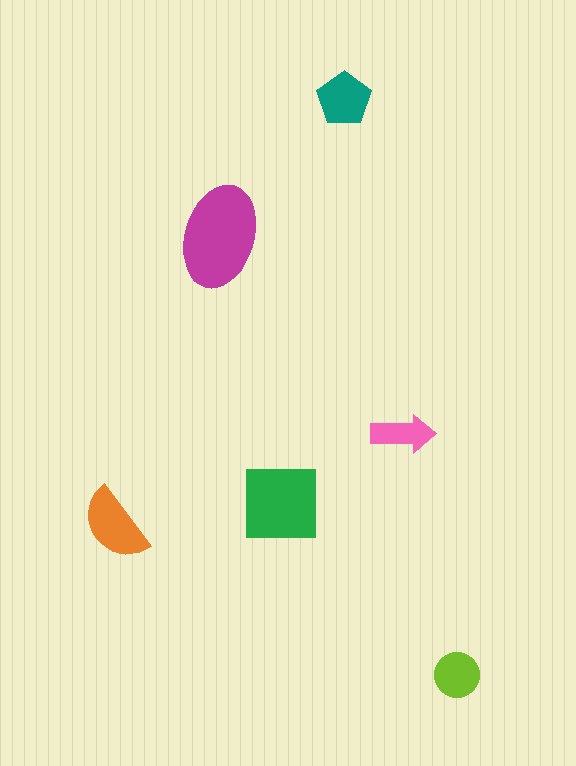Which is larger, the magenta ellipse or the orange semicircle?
The magenta ellipse.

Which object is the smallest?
The pink arrow.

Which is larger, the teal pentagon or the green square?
The green square.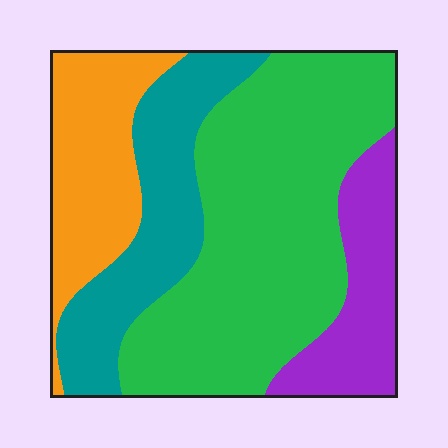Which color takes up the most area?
Green, at roughly 45%.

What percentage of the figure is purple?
Purple covers about 15% of the figure.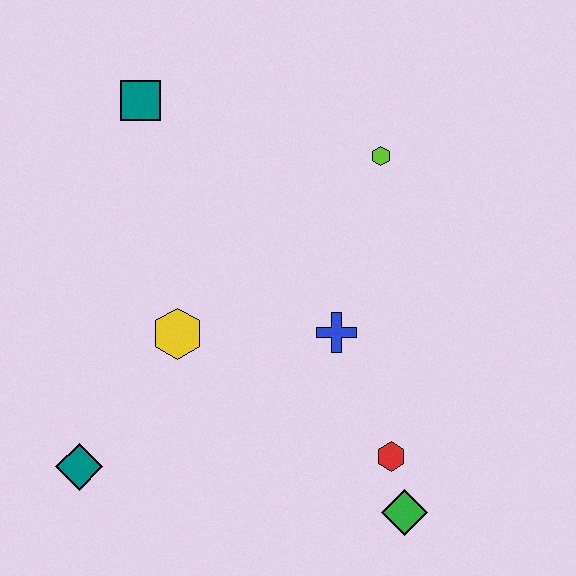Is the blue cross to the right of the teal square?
Yes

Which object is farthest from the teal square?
The green diamond is farthest from the teal square.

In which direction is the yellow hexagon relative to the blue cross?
The yellow hexagon is to the left of the blue cross.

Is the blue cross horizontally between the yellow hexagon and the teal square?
No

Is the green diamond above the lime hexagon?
No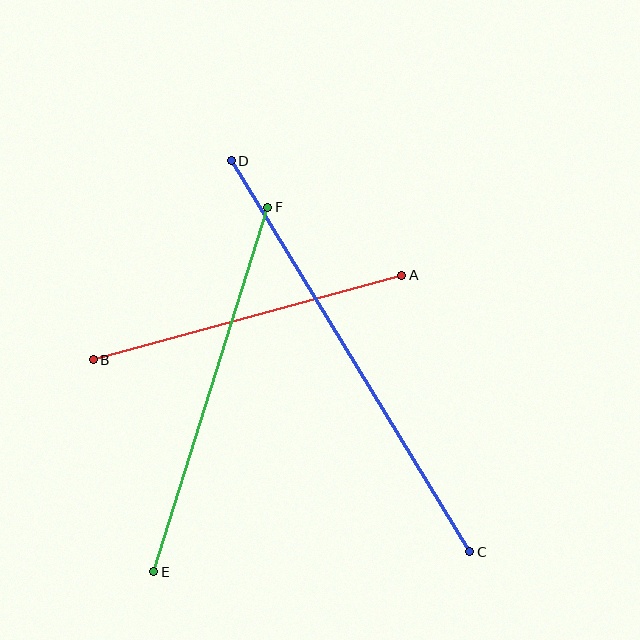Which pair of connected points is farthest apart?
Points C and D are farthest apart.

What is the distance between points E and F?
The distance is approximately 382 pixels.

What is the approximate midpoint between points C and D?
The midpoint is at approximately (351, 356) pixels.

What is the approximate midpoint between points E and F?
The midpoint is at approximately (211, 390) pixels.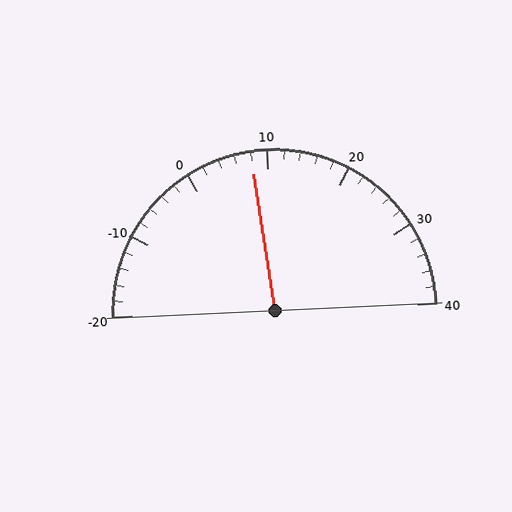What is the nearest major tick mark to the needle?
The nearest major tick mark is 10.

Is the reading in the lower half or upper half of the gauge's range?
The reading is in the lower half of the range (-20 to 40).